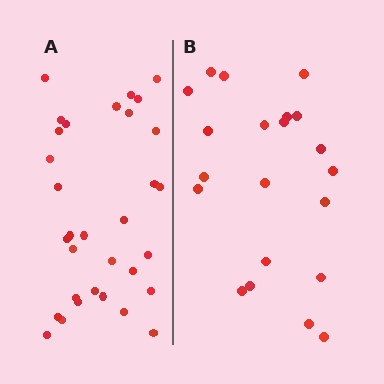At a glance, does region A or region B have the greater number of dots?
Region A (the left region) has more dots.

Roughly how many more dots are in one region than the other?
Region A has roughly 12 or so more dots than region B.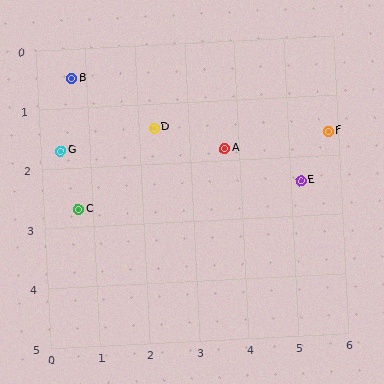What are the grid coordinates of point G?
Point G is at approximately (0.4, 1.7).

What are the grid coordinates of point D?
Point D is at approximately (2.3, 1.4).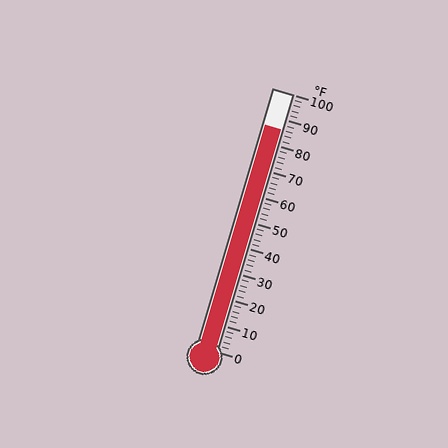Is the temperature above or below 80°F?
The temperature is above 80°F.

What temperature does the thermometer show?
The thermometer shows approximately 86°F.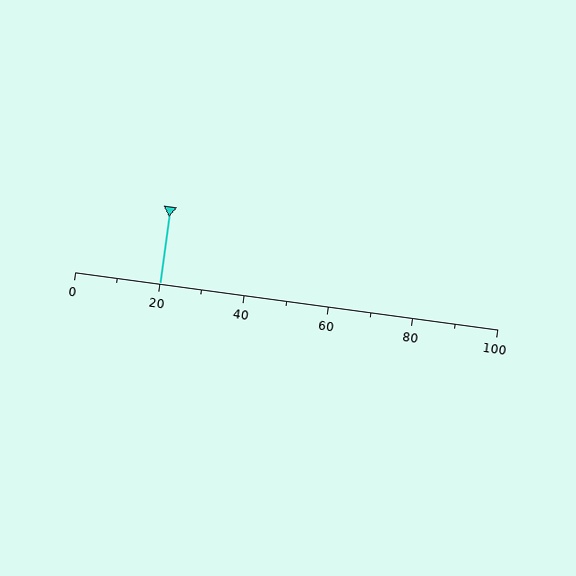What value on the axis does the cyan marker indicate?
The marker indicates approximately 20.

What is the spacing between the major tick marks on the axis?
The major ticks are spaced 20 apart.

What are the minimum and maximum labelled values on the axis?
The axis runs from 0 to 100.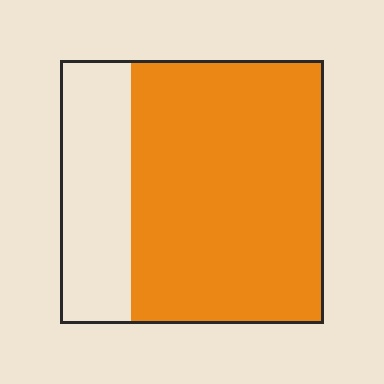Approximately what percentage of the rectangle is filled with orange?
Approximately 75%.